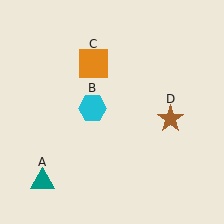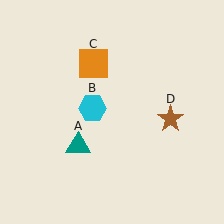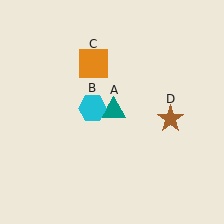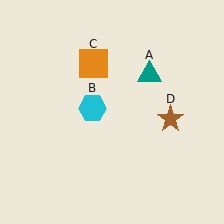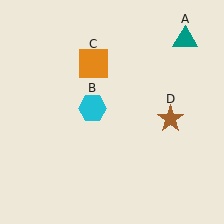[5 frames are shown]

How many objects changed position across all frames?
1 object changed position: teal triangle (object A).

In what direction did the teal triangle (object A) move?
The teal triangle (object A) moved up and to the right.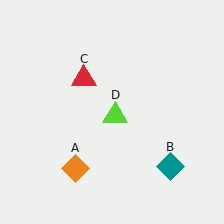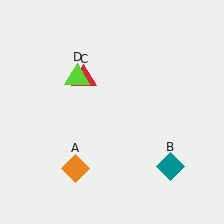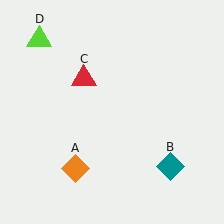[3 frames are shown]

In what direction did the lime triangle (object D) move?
The lime triangle (object D) moved up and to the left.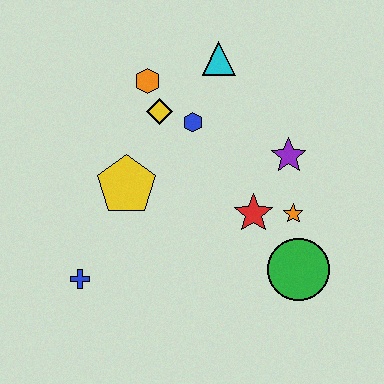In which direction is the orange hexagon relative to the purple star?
The orange hexagon is to the left of the purple star.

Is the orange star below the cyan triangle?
Yes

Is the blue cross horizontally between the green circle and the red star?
No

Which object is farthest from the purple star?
The blue cross is farthest from the purple star.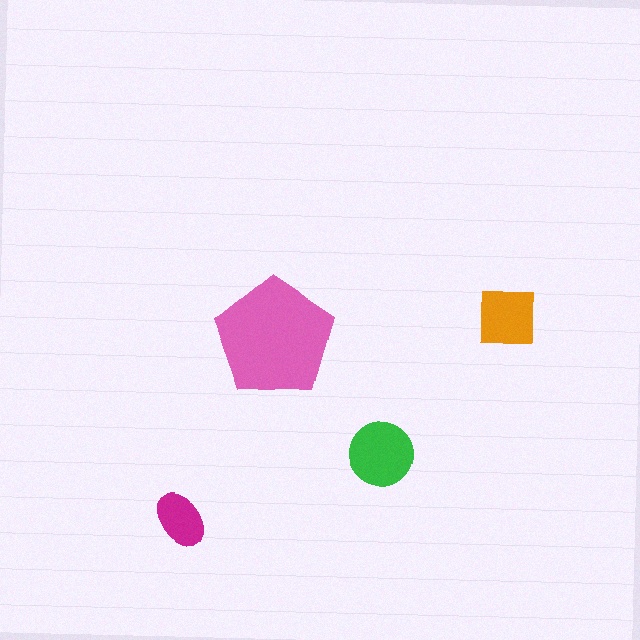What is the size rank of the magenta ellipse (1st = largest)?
4th.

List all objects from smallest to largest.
The magenta ellipse, the orange square, the green circle, the pink pentagon.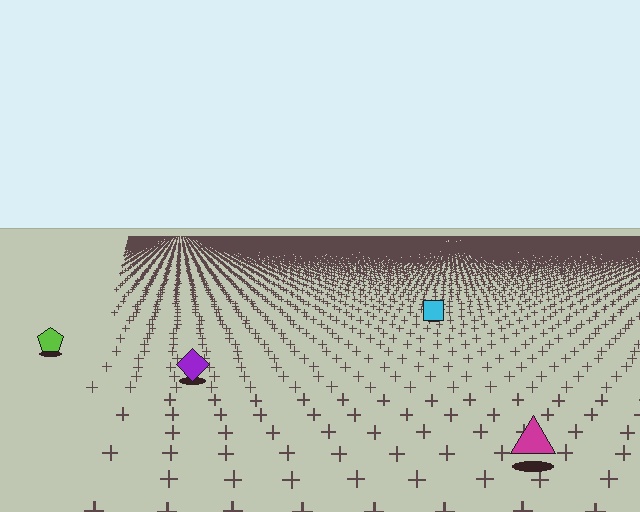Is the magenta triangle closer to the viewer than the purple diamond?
Yes. The magenta triangle is closer — you can tell from the texture gradient: the ground texture is coarser near it.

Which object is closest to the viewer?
The magenta triangle is closest. The texture marks near it are larger and more spread out.